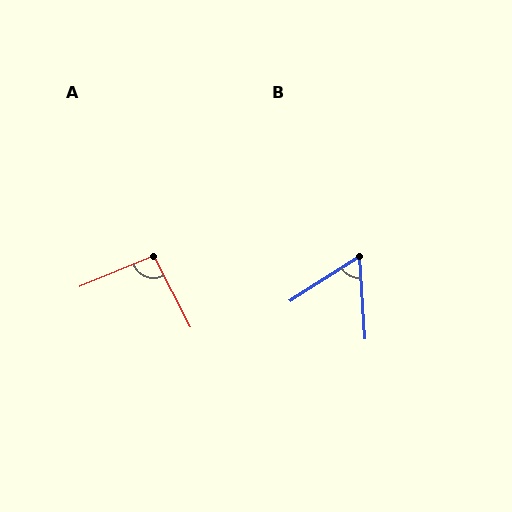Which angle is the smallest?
B, at approximately 61 degrees.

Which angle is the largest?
A, at approximately 95 degrees.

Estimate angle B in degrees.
Approximately 61 degrees.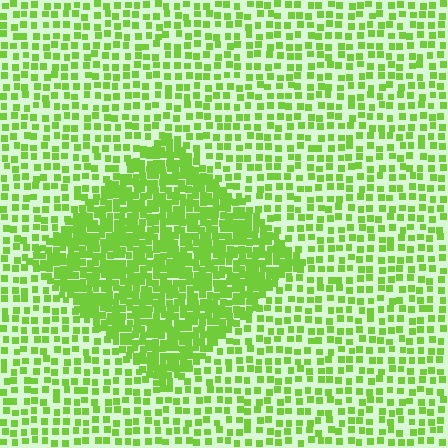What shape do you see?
I see a diamond.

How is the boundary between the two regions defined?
The boundary is defined by a change in element density (approximately 2.3x ratio). All elements are the same color, size, and shape.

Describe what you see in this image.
The image contains small lime elements arranged at two different densities. A diamond-shaped region is visible where the elements are more densely packed than the surrounding area.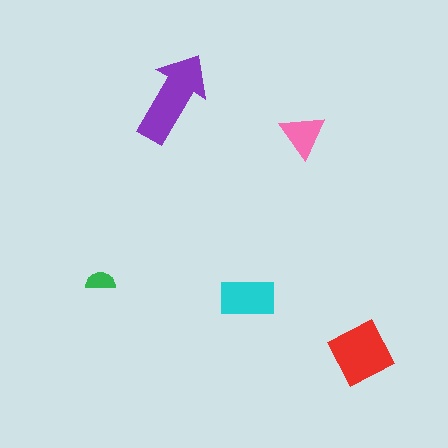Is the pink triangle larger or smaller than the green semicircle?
Larger.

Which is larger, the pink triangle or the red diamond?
The red diamond.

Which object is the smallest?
The green semicircle.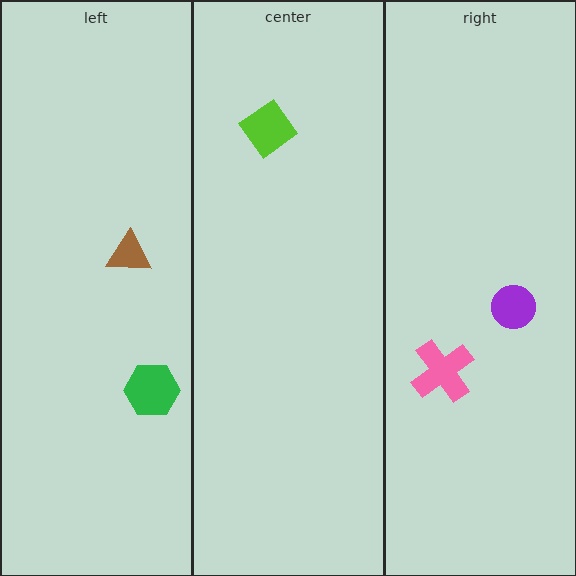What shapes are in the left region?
The brown triangle, the green hexagon.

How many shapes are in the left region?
2.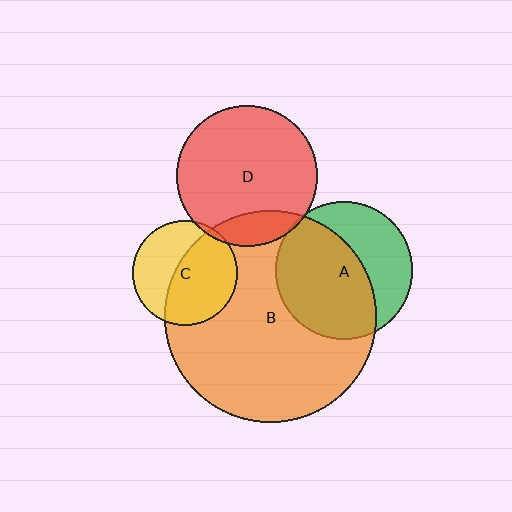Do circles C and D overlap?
Yes.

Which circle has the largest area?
Circle B (orange).